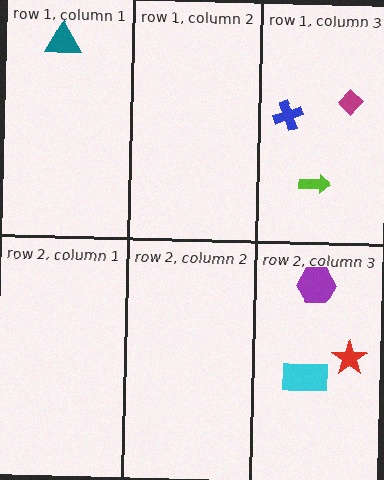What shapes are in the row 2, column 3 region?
The purple hexagon, the red star, the cyan rectangle.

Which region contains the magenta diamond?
The row 1, column 3 region.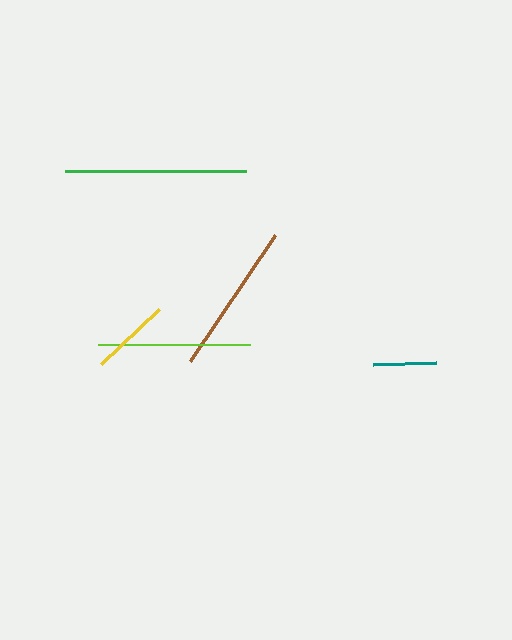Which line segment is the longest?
The green line is the longest at approximately 180 pixels.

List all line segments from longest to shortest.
From longest to shortest: green, brown, lime, yellow, teal.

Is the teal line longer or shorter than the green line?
The green line is longer than the teal line.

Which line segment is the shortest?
The teal line is the shortest at approximately 62 pixels.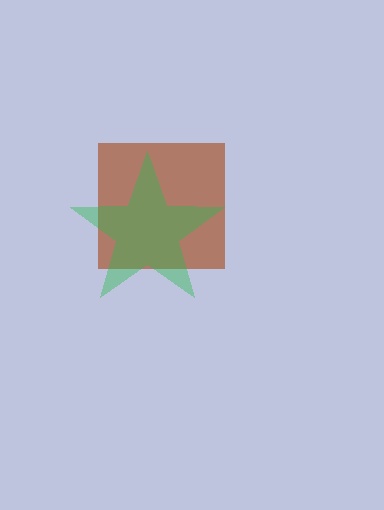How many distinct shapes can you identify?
There are 2 distinct shapes: a brown square, a green star.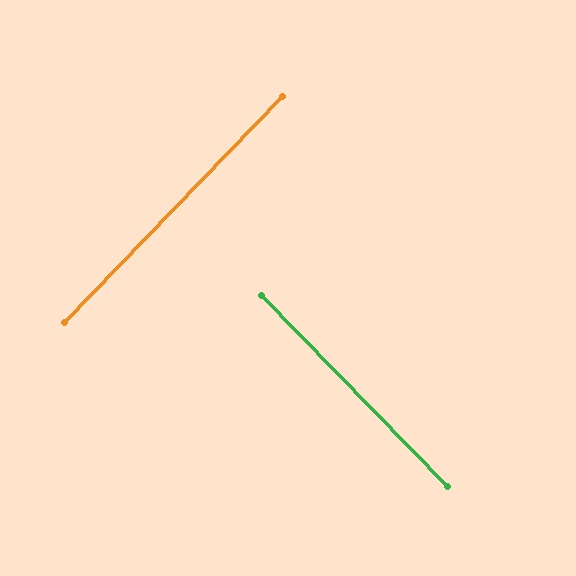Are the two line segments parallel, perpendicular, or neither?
Perpendicular — they meet at approximately 88°.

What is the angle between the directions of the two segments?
Approximately 88 degrees.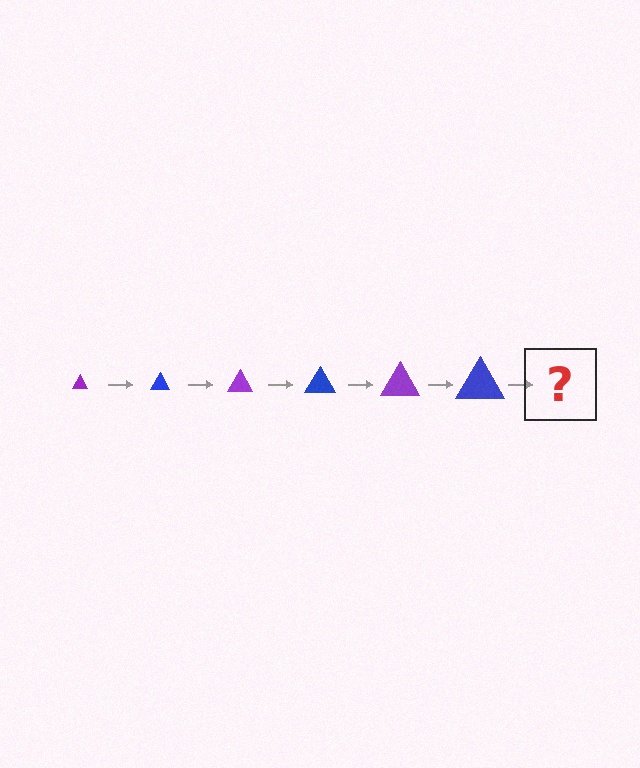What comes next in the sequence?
The next element should be a purple triangle, larger than the previous one.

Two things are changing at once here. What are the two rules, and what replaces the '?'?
The two rules are that the triangle grows larger each step and the color cycles through purple and blue. The '?' should be a purple triangle, larger than the previous one.